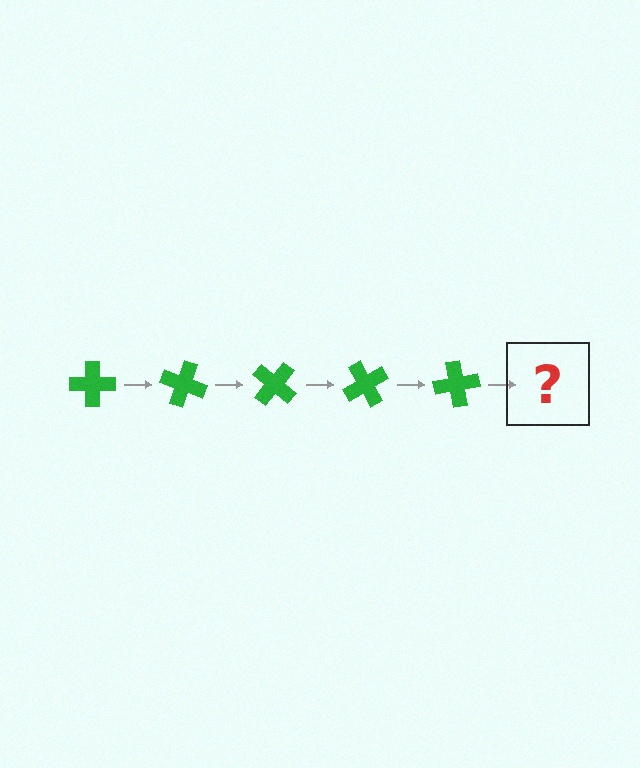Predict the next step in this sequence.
The next step is a green cross rotated 100 degrees.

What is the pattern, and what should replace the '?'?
The pattern is that the cross rotates 20 degrees each step. The '?' should be a green cross rotated 100 degrees.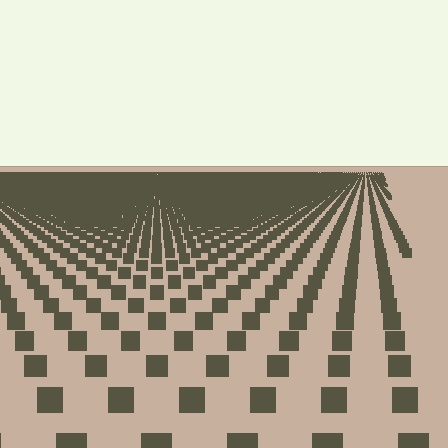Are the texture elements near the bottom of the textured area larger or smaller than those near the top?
Larger. Near the bottom, elements are closer to the viewer and appear at a bigger on-screen size.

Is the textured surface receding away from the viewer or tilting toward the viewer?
The surface is receding away from the viewer. Texture elements get smaller and denser toward the top.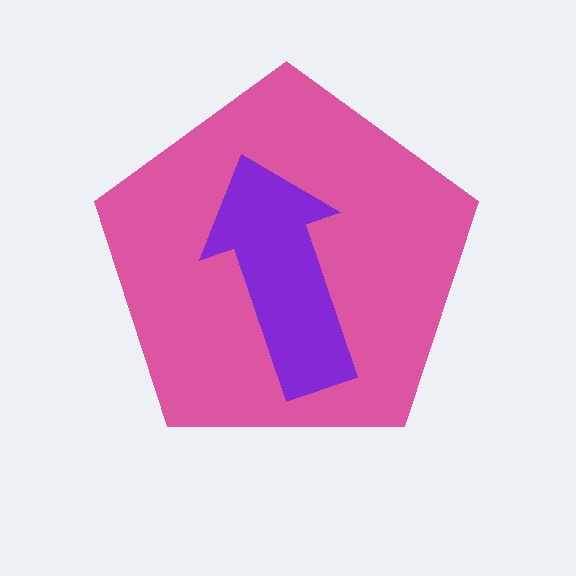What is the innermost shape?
The purple arrow.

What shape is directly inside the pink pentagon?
The purple arrow.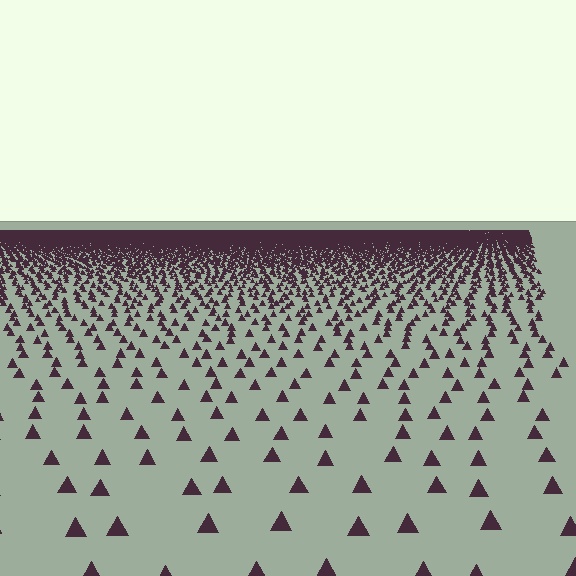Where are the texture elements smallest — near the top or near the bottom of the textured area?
Near the top.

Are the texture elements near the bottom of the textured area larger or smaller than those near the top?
Larger. Near the bottom, elements are closer to the viewer and appear at a bigger on-screen size.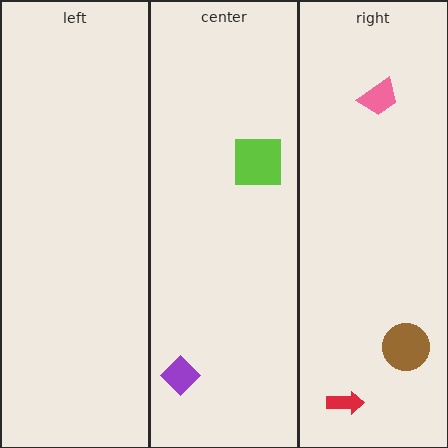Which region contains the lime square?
The center region.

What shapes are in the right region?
The brown circle, the red arrow, the pink trapezoid.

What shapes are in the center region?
The purple diamond, the lime square.